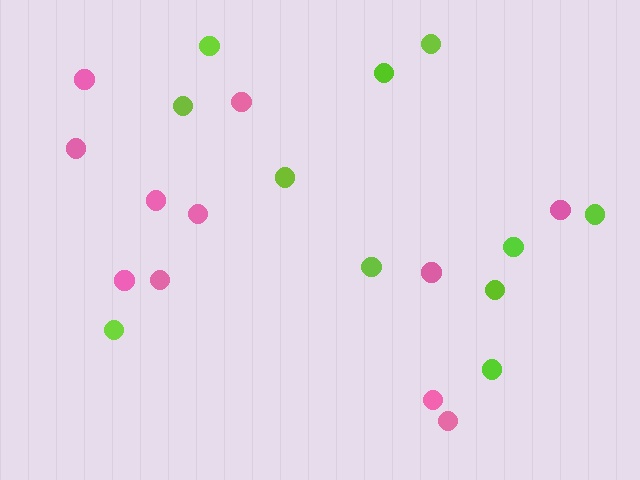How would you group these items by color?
There are 2 groups: one group of pink circles (11) and one group of lime circles (11).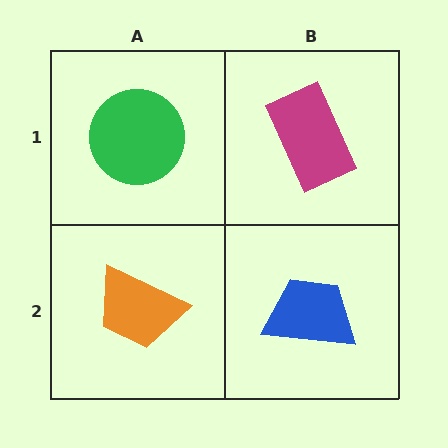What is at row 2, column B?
A blue trapezoid.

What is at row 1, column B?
A magenta rectangle.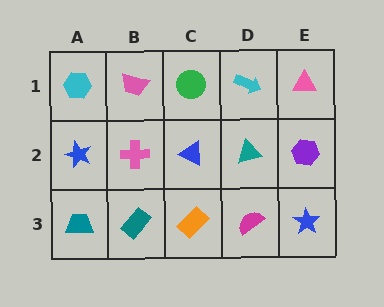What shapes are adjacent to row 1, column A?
A blue star (row 2, column A), a pink trapezoid (row 1, column B).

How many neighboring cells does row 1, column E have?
2.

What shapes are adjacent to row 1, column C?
A blue triangle (row 2, column C), a pink trapezoid (row 1, column B), a cyan arrow (row 1, column D).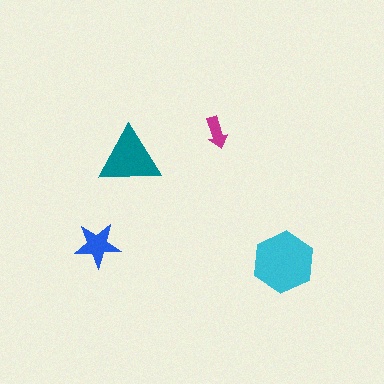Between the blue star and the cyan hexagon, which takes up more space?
The cyan hexagon.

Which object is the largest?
The cyan hexagon.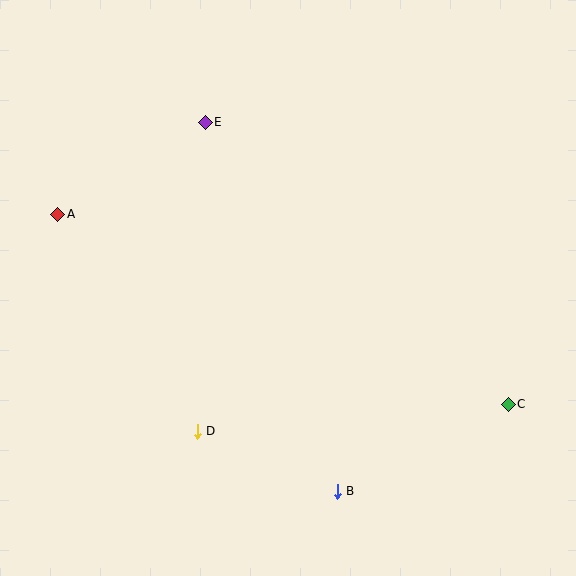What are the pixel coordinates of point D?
Point D is at (197, 431).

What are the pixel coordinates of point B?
Point B is at (337, 492).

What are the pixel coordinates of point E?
Point E is at (205, 122).